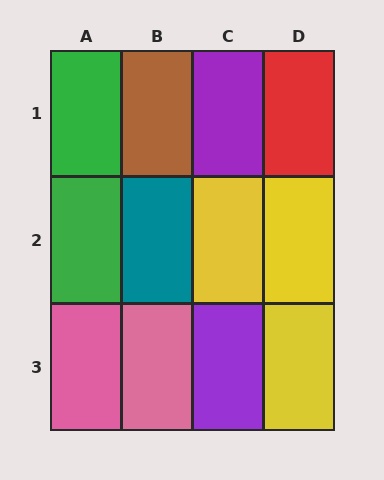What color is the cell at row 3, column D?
Yellow.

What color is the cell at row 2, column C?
Yellow.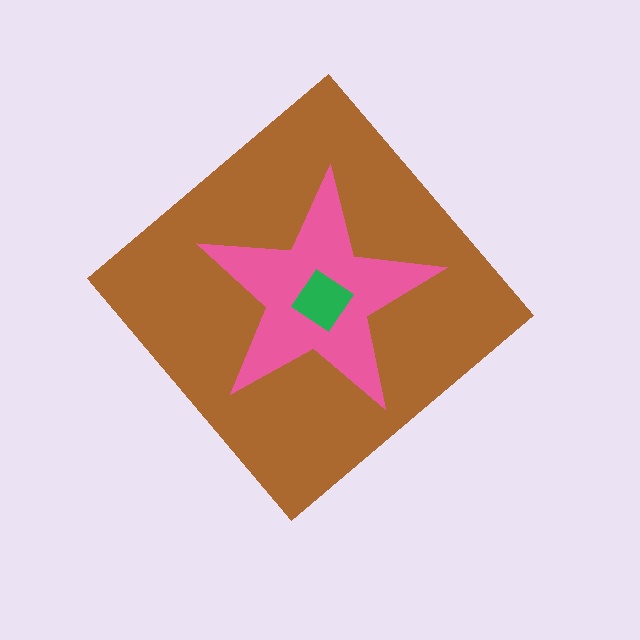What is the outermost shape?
The brown diamond.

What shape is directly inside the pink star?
The green diamond.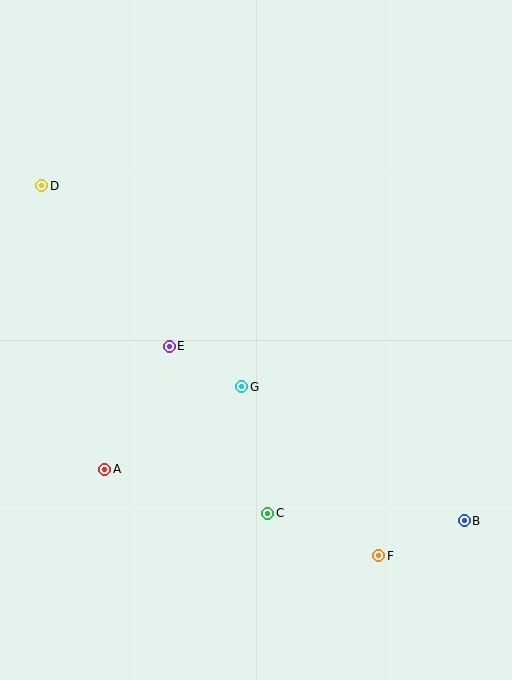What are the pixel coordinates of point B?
Point B is at (464, 521).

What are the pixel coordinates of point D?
Point D is at (42, 186).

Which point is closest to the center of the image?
Point G at (242, 387) is closest to the center.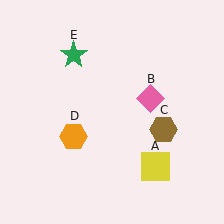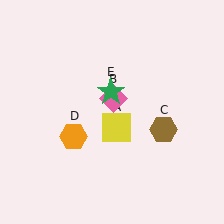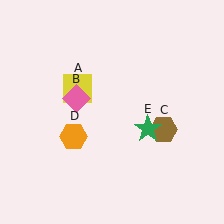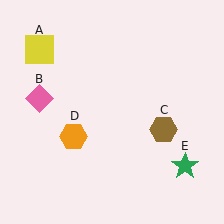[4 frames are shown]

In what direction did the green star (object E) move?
The green star (object E) moved down and to the right.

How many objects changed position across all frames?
3 objects changed position: yellow square (object A), pink diamond (object B), green star (object E).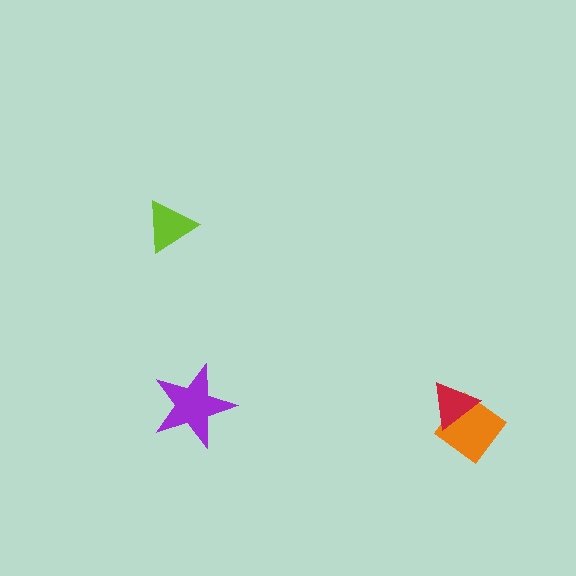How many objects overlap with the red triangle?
1 object overlaps with the red triangle.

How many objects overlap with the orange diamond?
1 object overlaps with the orange diamond.